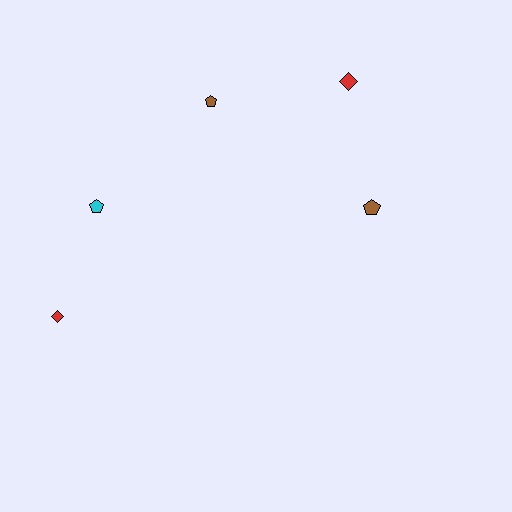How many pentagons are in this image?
There are 3 pentagons.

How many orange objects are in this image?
There are no orange objects.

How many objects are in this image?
There are 5 objects.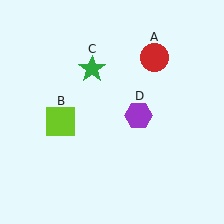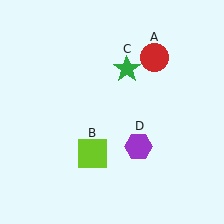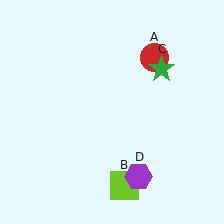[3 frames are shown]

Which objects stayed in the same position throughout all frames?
Red circle (object A) remained stationary.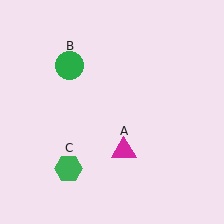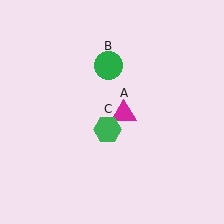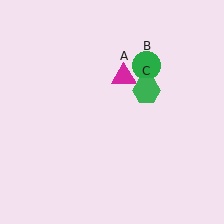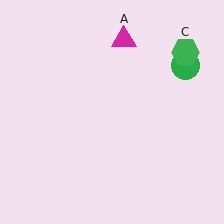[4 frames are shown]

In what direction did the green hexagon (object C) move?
The green hexagon (object C) moved up and to the right.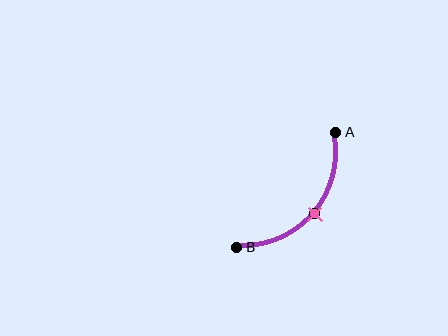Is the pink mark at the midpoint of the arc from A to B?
Yes. The pink mark lies on the arc at equal arc-length from both A and B — it is the arc midpoint.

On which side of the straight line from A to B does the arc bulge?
The arc bulges below and to the right of the straight line connecting A and B.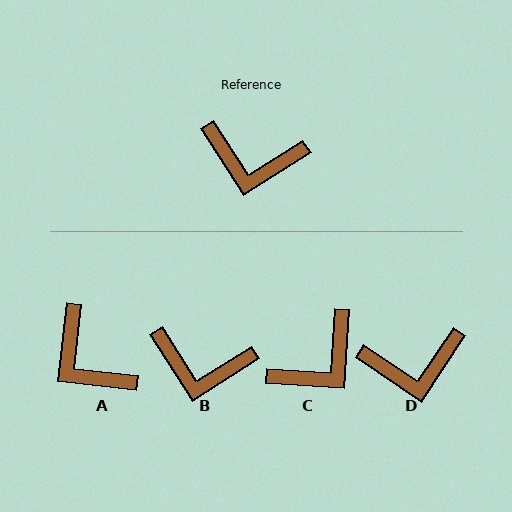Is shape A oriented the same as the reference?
No, it is off by about 39 degrees.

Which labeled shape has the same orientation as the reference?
B.